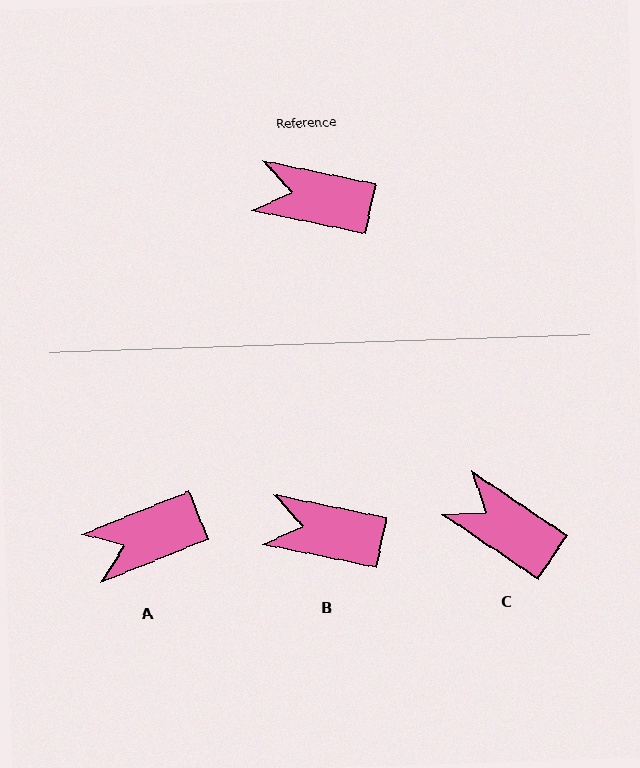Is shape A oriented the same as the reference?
No, it is off by about 34 degrees.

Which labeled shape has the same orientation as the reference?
B.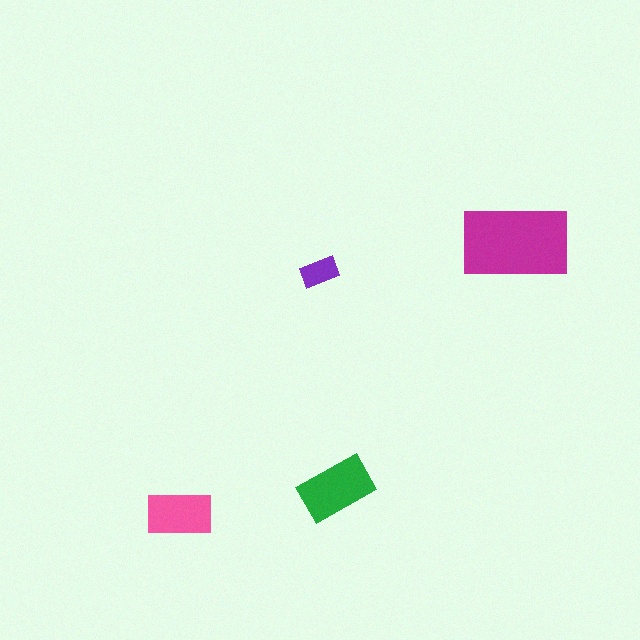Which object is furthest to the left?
The pink rectangle is leftmost.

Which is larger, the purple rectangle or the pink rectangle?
The pink one.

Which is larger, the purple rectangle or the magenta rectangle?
The magenta one.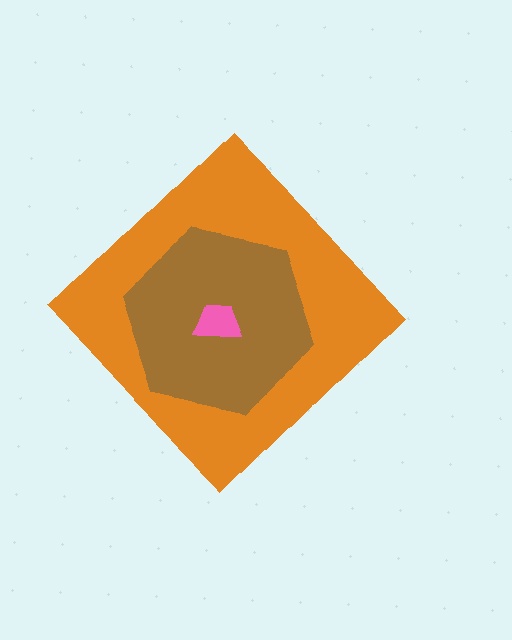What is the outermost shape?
The orange diamond.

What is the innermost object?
The pink trapezoid.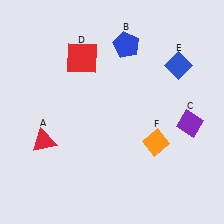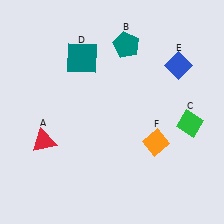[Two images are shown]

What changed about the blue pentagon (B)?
In Image 1, B is blue. In Image 2, it changed to teal.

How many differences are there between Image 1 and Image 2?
There are 3 differences between the two images.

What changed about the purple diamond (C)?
In Image 1, C is purple. In Image 2, it changed to green.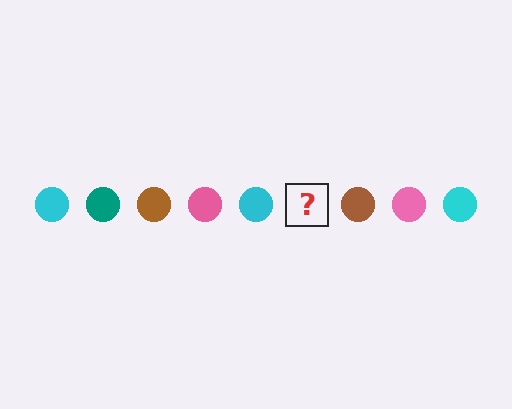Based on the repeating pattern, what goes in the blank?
The blank should be a teal circle.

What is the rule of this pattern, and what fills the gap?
The rule is that the pattern cycles through cyan, teal, brown, pink circles. The gap should be filled with a teal circle.